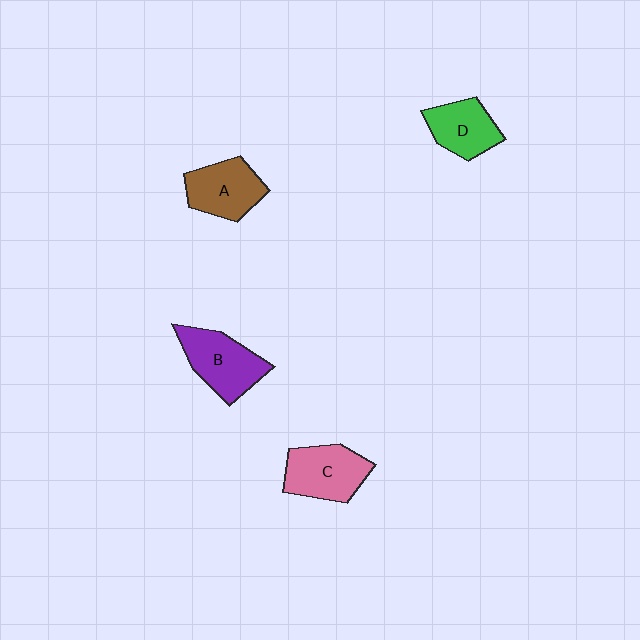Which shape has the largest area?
Shape B (purple).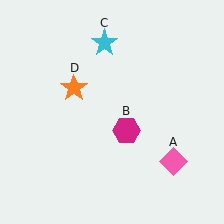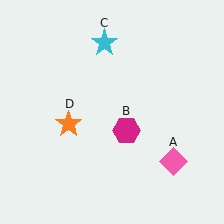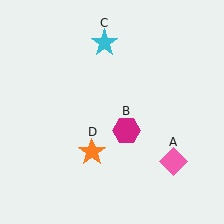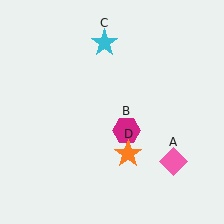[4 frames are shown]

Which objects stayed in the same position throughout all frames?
Pink diamond (object A) and magenta hexagon (object B) and cyan star (object C) remained stationary.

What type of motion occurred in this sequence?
The orange star (object D) rotated counterclockwise around the center of the scene.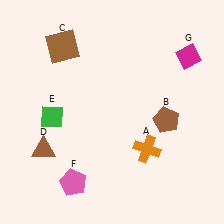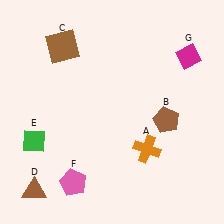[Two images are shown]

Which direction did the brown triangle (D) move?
The brown triangle (D) moved down.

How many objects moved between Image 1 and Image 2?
2 objects moved between the two images.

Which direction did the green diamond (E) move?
The green diamond (E) moved down.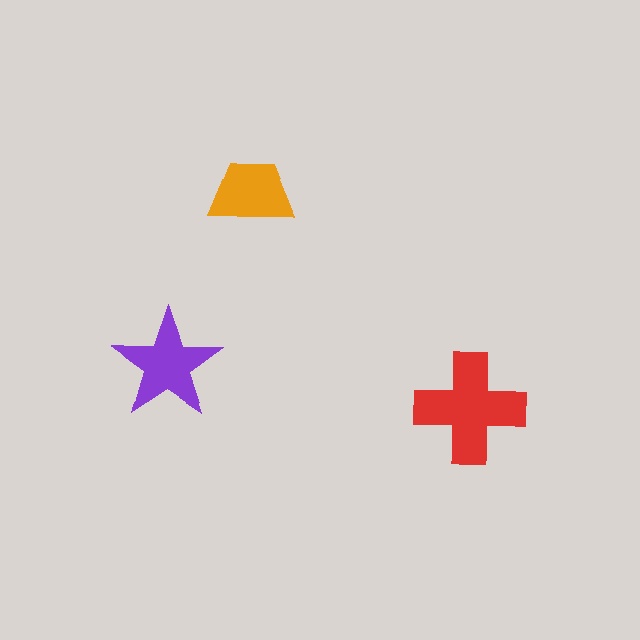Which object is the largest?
The red cross.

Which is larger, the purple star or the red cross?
The red cross.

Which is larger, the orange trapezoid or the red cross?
The red cross.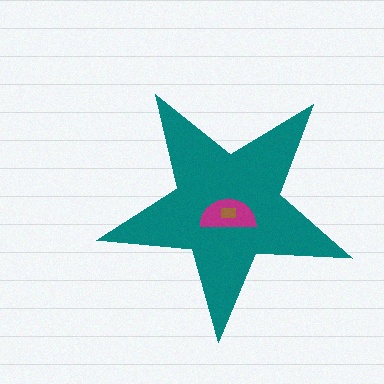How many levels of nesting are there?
3.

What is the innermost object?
The brown rectangle.